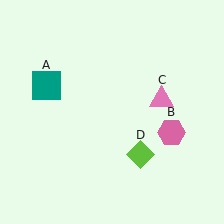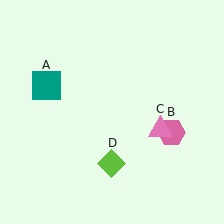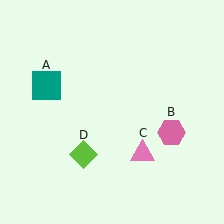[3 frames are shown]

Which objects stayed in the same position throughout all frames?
Teal square (object A) and pink hexagon (object B) remained stationary.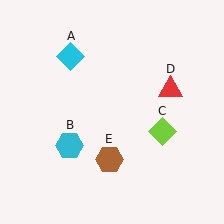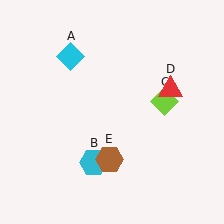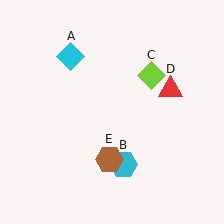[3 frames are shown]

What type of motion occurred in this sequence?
The cyan hexagon (object B), lime diamond (object C) rotated counterclockwise around the center of the scene.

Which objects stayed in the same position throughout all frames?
Cyan diamond (object A) and red triangle (object D) and brown hexagon (object E) remained stationary.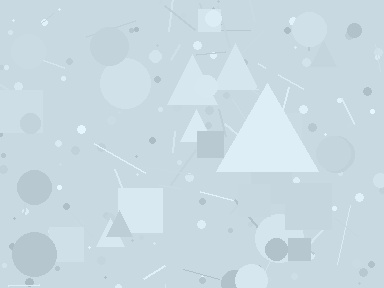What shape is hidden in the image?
A triangle is hidden in the image.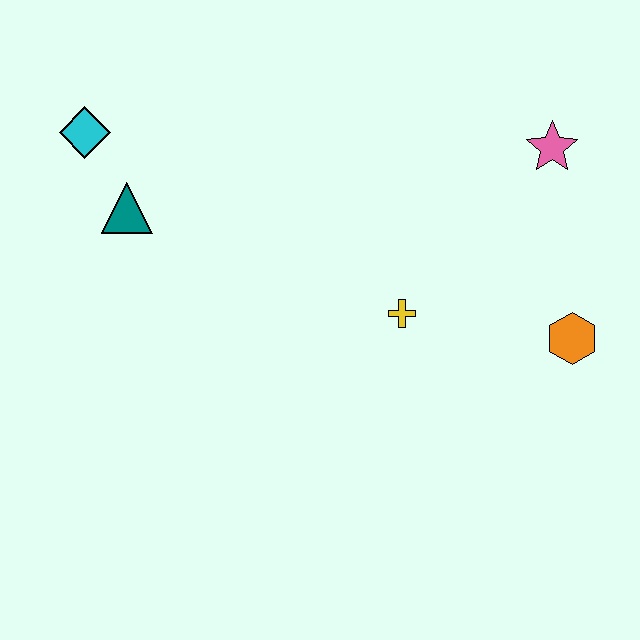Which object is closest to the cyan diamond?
The teal triangle is closest to the cyan diamond.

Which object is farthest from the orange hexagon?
The cyan diamond is farthest from the orange hexagon.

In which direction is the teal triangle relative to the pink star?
The teal triangle is to the left of the pink star.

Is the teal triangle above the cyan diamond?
No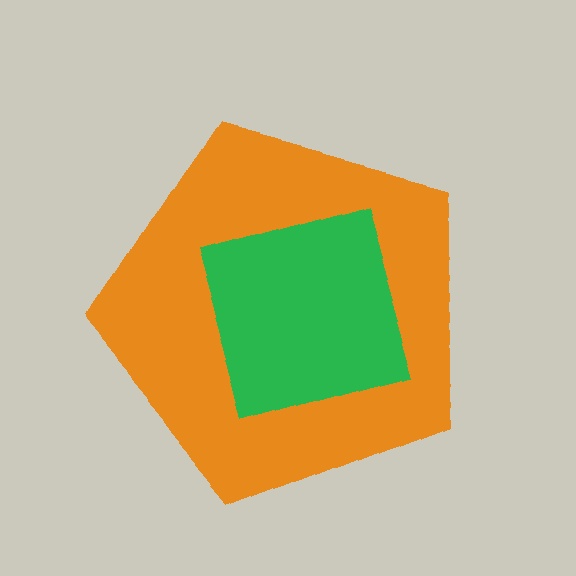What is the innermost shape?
The green square.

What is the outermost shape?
The orange pentagon.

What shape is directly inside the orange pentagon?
The green square.